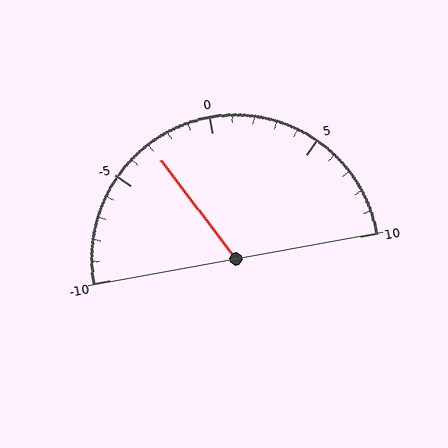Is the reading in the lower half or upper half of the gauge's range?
The reading is in the lower half of the range (-10 to 10).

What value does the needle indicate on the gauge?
The needle indicates approximately -3.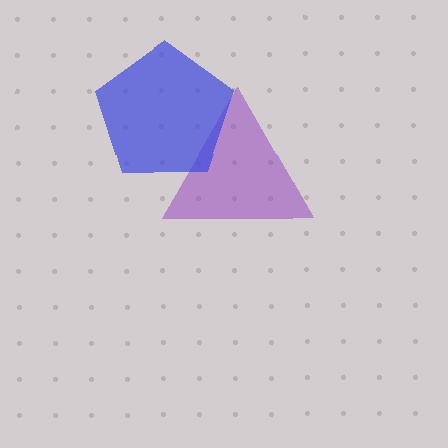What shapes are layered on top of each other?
The layered shapes are: a purple triangle, a blue pentagon.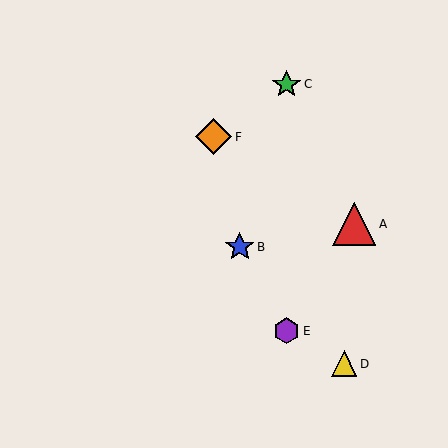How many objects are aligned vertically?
2 objects (C, E) are aligned vertically.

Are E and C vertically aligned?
Yes, both are at x≈287.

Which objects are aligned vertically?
Objects C, E are aligned vertically.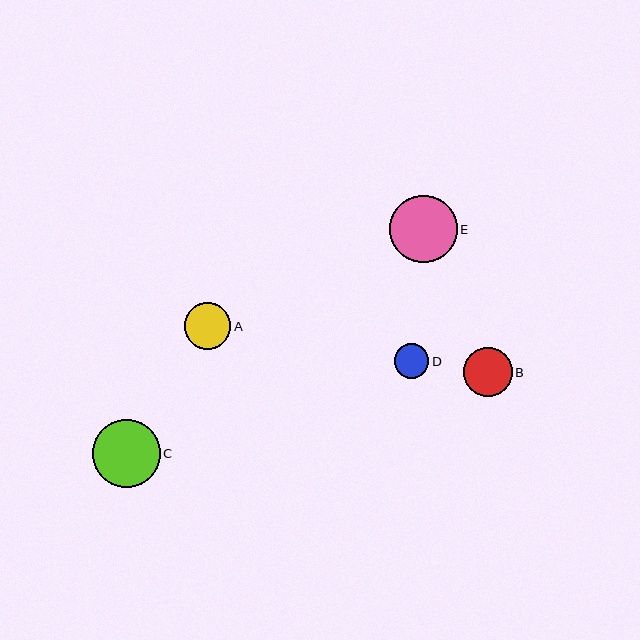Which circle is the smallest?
Circle D is the smallest with a size of approximately 34 pixels.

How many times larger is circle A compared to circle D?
Circle A is approximately 1.3 times the size of circle D.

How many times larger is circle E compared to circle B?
Circle E is approximately 1.4 times the size of circle B.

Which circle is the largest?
Circle C is the largest with a size of approximately 68 pixels.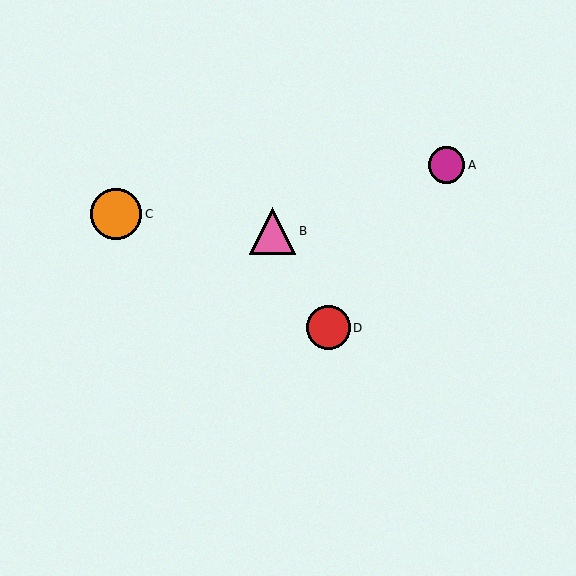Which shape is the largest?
The orange circle (labeled C) is the largest.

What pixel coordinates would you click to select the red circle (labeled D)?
Click at (328, 328) to select the red circle D.